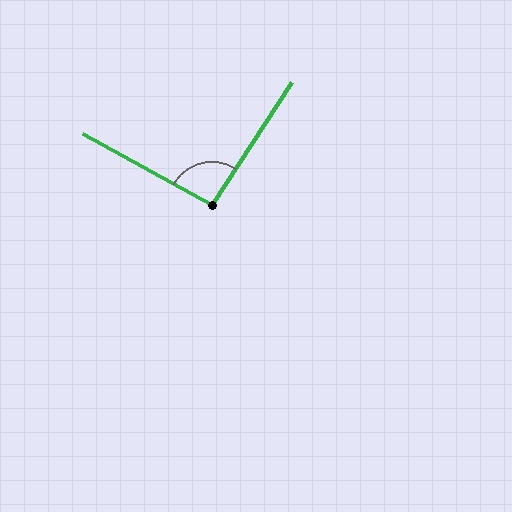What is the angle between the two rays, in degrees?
Approximately 94 degrees.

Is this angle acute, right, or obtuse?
It is approximately a right angle.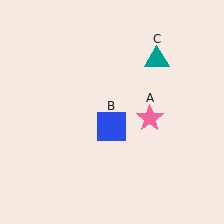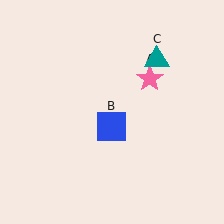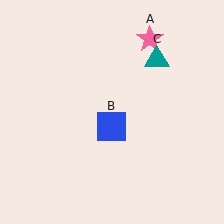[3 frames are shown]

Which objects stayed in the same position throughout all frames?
Blue square (object B) and teal triangle (object C) remained stationary.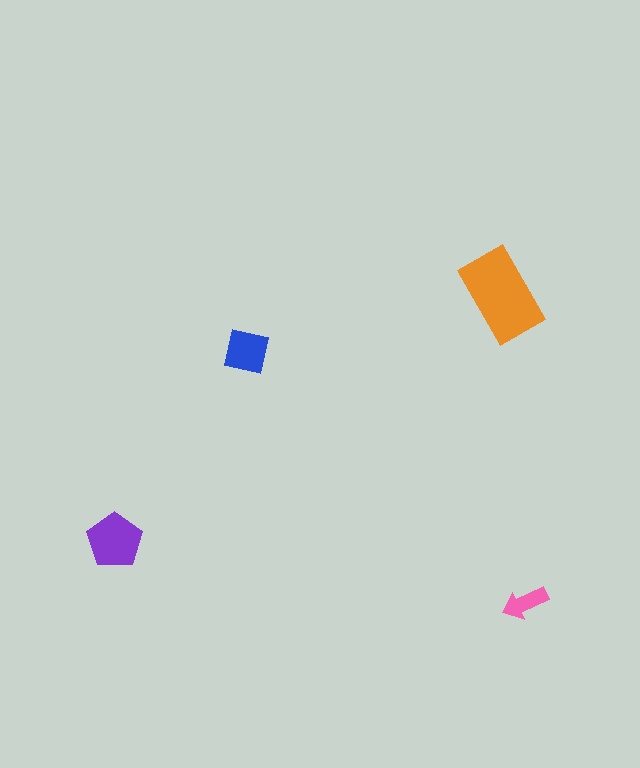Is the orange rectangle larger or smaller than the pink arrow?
Larger.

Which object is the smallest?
The pink arrow.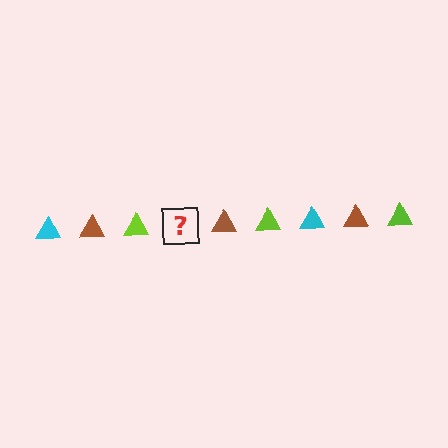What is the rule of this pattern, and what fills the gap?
The rule is that the pattern cycles through cyan, brown, lime triangles. The gap should be filled with a cyan triangle.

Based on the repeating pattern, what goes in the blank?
The blank should be a cyan triangle.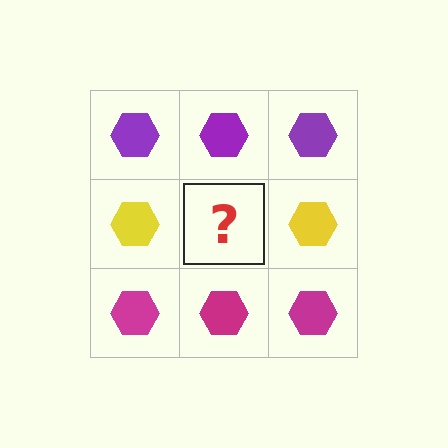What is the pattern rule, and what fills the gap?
The rule is that each row has a consistent color. The gap should be filled with a yellow hexagon.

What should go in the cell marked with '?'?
The missing cell should contain a yellow hexagon.